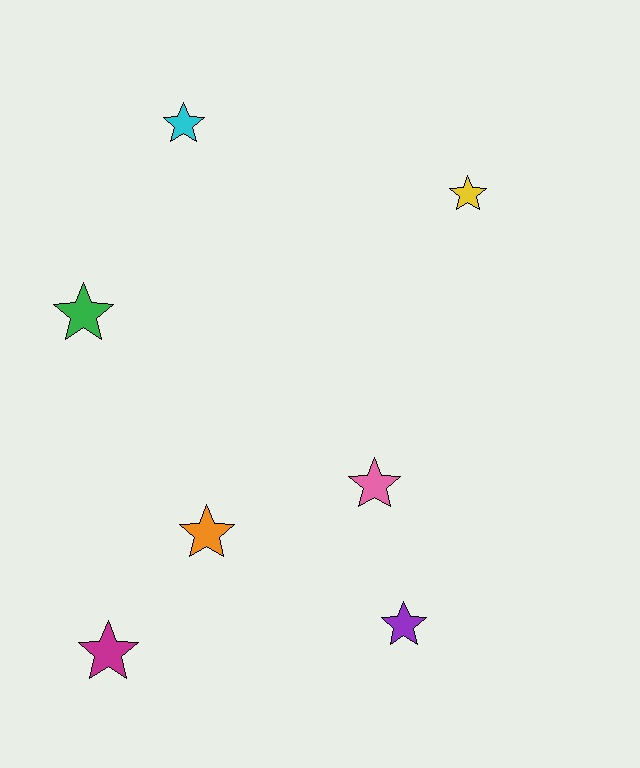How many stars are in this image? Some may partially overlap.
There are 7 stars.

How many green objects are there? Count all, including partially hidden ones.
There is 1 green object.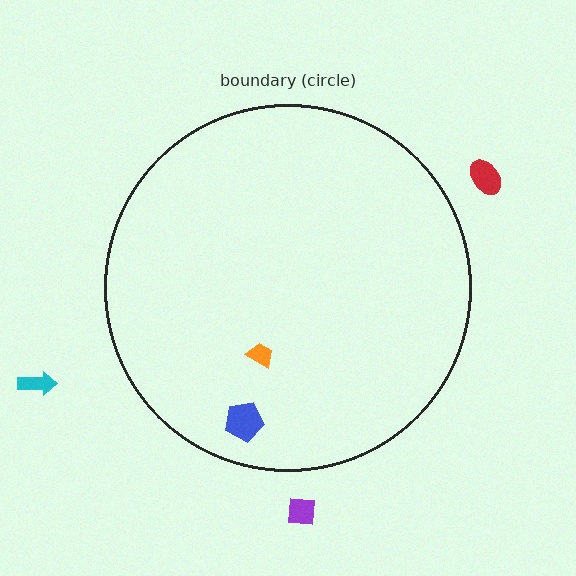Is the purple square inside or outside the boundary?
Outside.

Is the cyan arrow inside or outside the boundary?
Outside.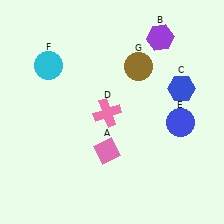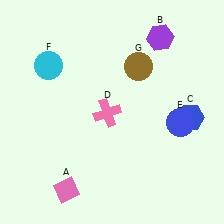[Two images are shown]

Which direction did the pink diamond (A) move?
The pink diamond (A) moved left.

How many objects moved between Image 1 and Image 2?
2 objects moved between the two images.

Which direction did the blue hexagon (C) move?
The blue hexagon (C) moved down.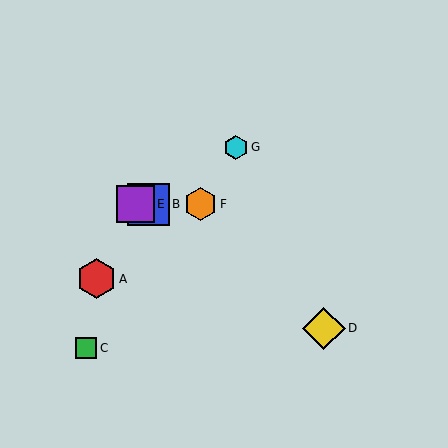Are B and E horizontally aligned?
Yes, both are at y≈204.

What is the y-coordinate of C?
Object C is at y≈348.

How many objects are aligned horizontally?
3 objects (B, E, F) are aligned horizontally.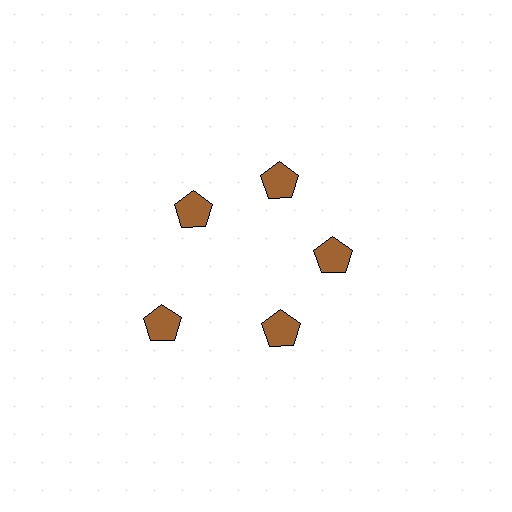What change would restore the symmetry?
The symmetry would be restored by moving it inward, back onto the ring so that all 5 pentagons sit at equal angles and equal distance from the center.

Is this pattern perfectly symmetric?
No. The 5 brown pentagons are arranged in a ring, but one element near the 8 o'clock position is pushed outward from the center, breaking the 5-fold rotational symmetry.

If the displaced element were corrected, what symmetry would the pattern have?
It would have 5-fold rotational symmetry — the pattern would map onto itself every 72 degrees.